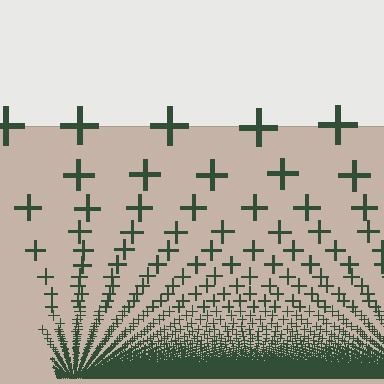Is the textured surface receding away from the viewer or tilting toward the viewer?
The surface appears to tilt toward the viewer. Texture elements get larger and sparser toward the top.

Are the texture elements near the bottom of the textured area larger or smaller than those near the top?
Smaller. The gradient is inverted — elements near the bottom are smaller and denser.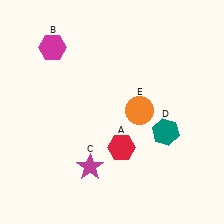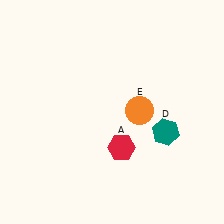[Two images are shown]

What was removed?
The magenta star (C), the magenta hexagon (B) were removed in Image 2.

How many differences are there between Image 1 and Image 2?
There are 2 differences between the two images.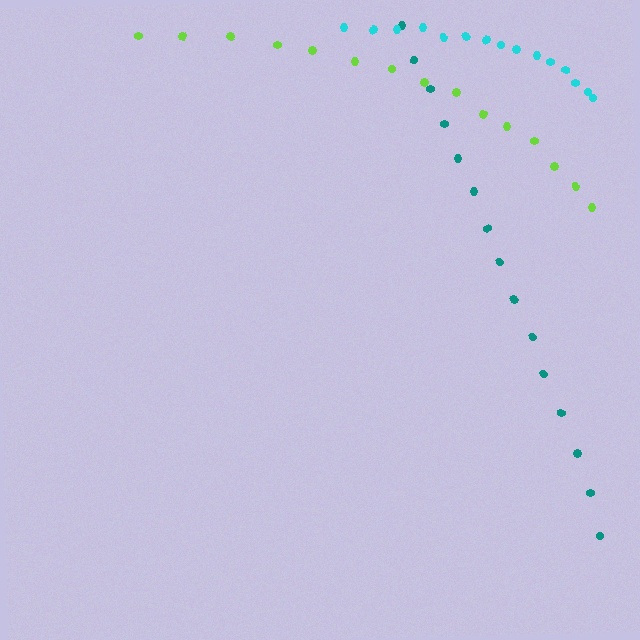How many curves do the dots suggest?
There are 3 distinct paths.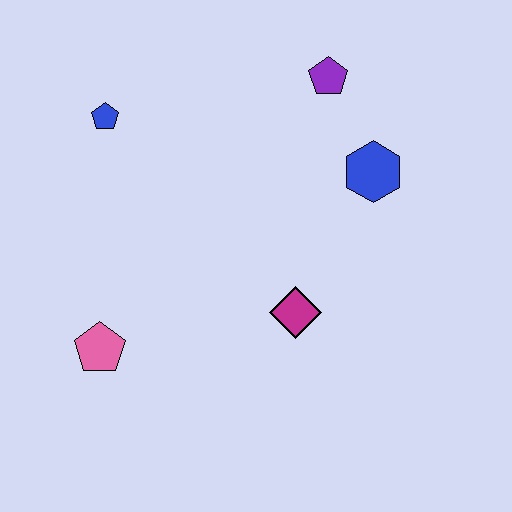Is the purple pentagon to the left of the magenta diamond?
No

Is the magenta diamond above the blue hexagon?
No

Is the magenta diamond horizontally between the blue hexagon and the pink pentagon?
Yes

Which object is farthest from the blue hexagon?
The pink pentagon is farthest from the blue hexagon.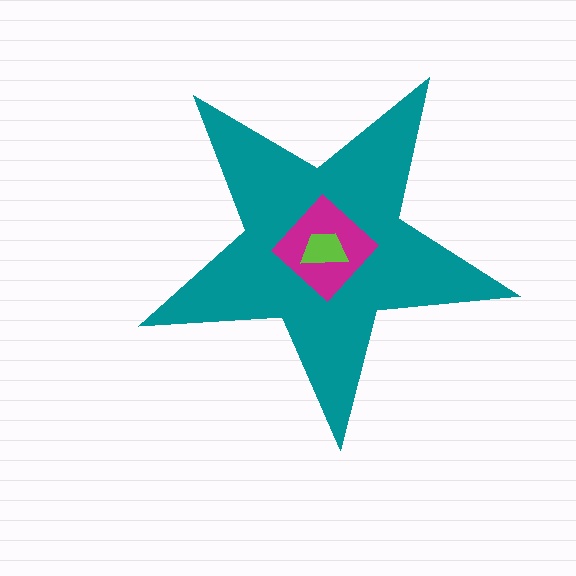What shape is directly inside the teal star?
The magenta diamond.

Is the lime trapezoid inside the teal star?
Yes.